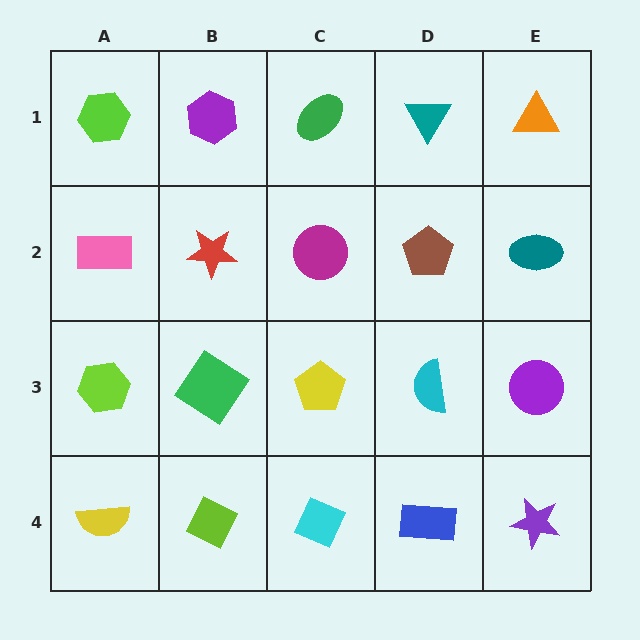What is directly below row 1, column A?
A pink rectangle.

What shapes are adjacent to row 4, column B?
A green diamond (row 3, column B), a yellow semicircle (row 4, column A), a cyan diamond (row 4, column C).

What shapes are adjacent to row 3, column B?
A red star (row 2, column B), a lime diamond (row 4, column B), a lime hexagon (row 3, column A), a yellow pentagon (row 3, column C).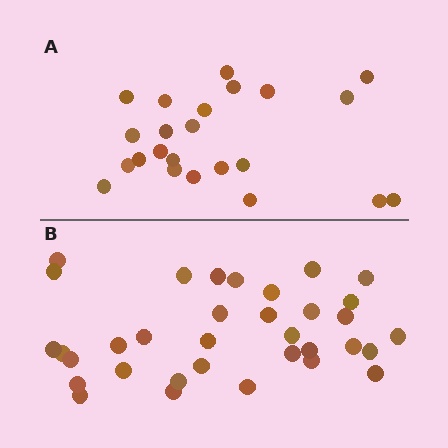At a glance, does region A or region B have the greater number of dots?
Region B (the bottom region) has more dots.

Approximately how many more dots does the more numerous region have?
Region B has roughly 12 or so more dots than region A.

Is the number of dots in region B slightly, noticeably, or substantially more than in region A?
Region B has substantially more. The ratio is roughly 1.5 to 1.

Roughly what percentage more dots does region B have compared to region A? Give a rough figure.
About 50% more.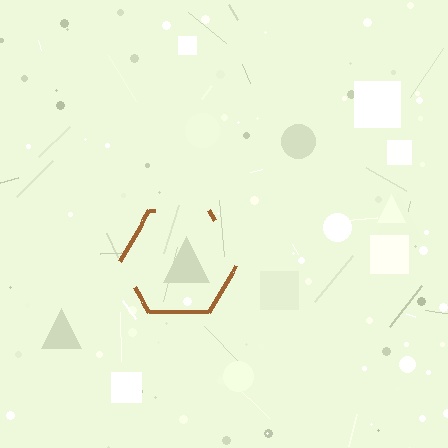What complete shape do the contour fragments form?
The contour fragments form a hexagon.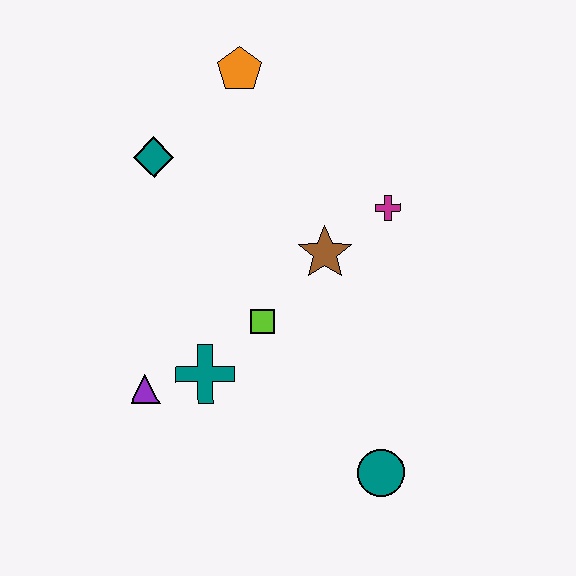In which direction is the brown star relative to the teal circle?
The brown star is above the teal circle.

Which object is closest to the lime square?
The teal cross is closest to the lime square.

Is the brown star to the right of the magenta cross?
No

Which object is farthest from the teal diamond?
The teal circle is farthest from the teal diamond.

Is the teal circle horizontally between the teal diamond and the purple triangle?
No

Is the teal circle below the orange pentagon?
Yes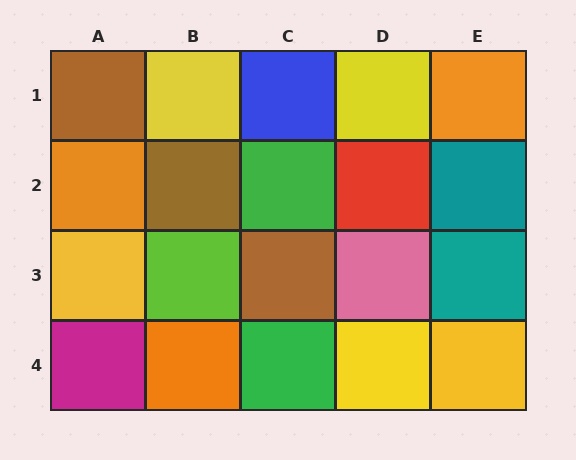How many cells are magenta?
1 cell is magenta.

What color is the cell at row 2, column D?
Red.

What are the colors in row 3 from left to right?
Yellow, lime, brown, pink, teal.